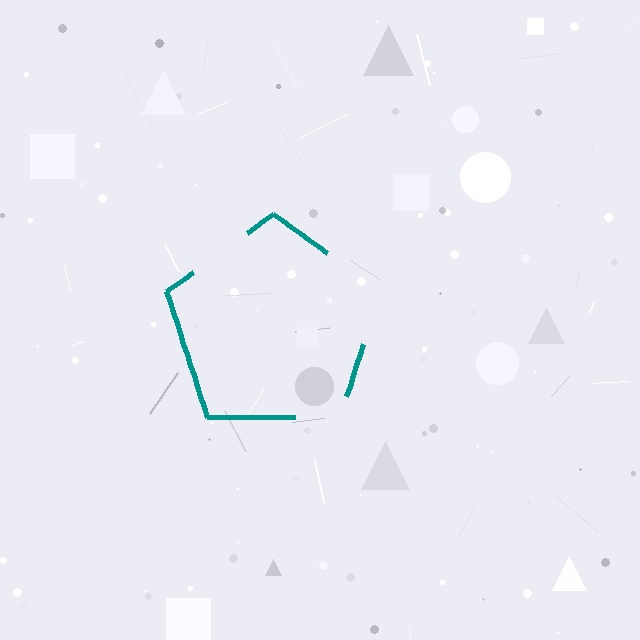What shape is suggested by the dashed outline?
The dashed outline suggests a pentagon.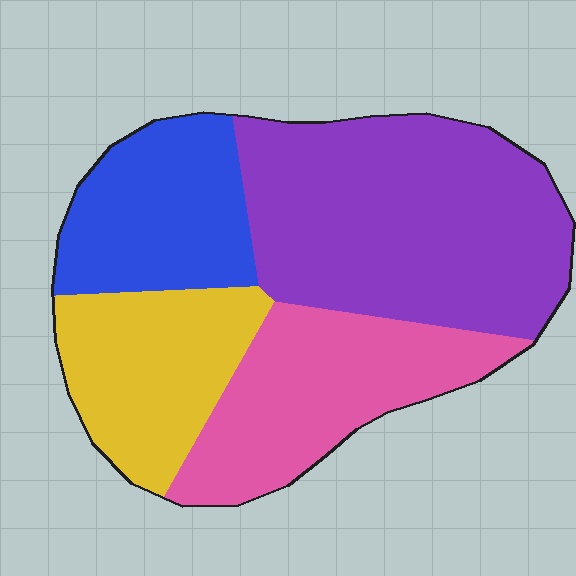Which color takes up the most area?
Purple, at roughly 40%.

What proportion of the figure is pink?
Pink takes up about one quarter (1/4) of the figure.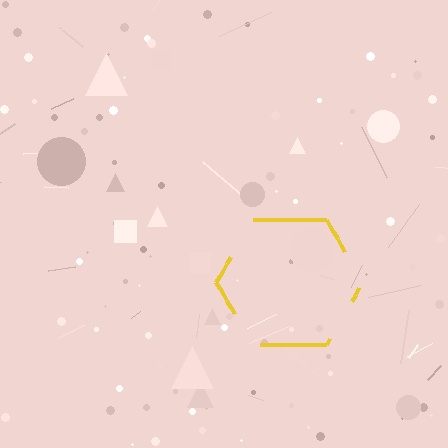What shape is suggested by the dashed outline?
The dashed outline suggests a hexagon.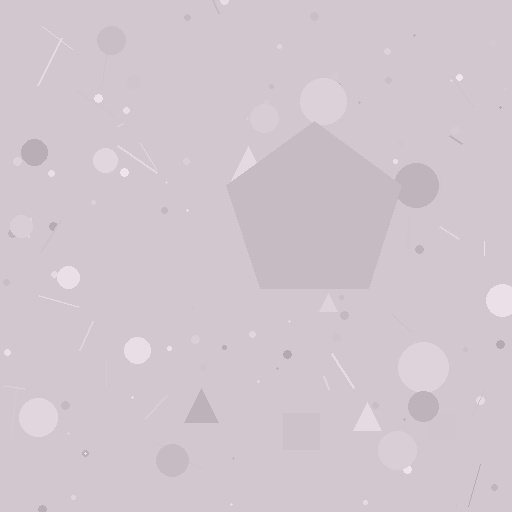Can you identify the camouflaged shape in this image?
The camouflaged shape is a pentagon.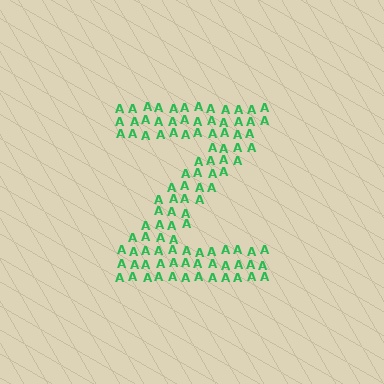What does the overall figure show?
The overall figure shows the letter Z.